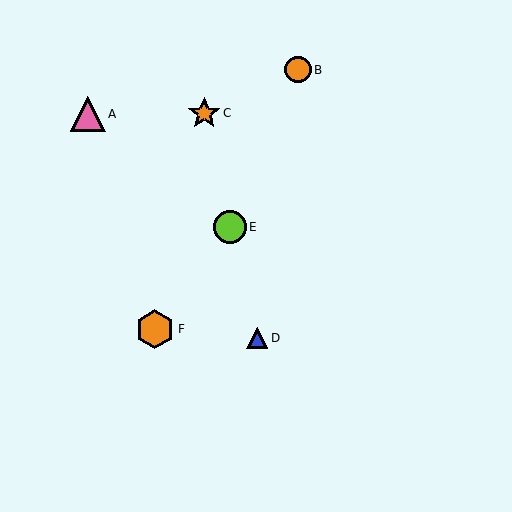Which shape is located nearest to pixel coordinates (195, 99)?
The orange star (labeled C) at (204, 113) is nearest to that location.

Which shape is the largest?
The orange hexagon (labeled F) is the largest.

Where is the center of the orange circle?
The center of the orange circle is at (298, 70).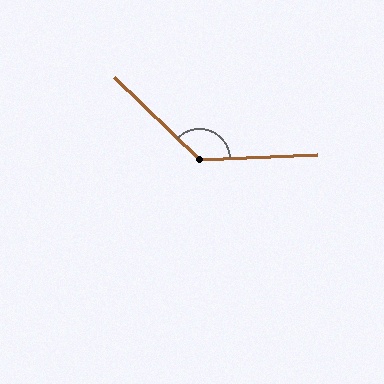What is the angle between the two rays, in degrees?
Approximately 134 degrees.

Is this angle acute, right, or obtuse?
It is obtuse.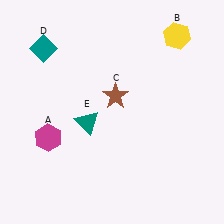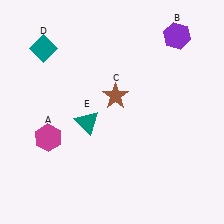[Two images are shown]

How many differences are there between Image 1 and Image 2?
There is 1 difference between the two images.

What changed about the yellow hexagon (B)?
In Image 1, B is yellow. In Image 2, it changed to purple.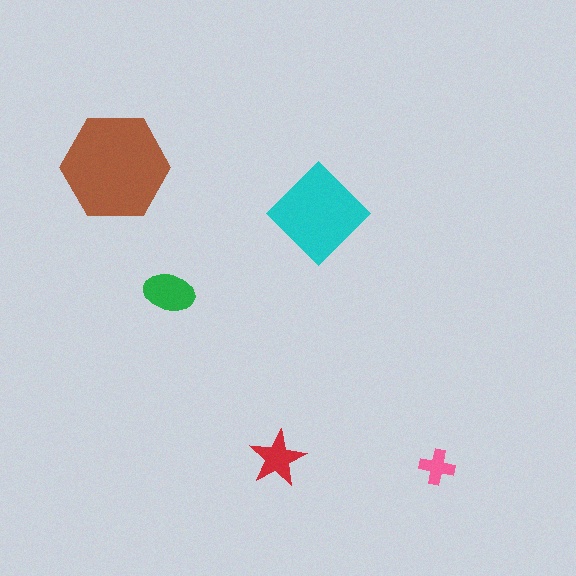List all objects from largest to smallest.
The brown hexagon, the cyan diamond, the green ellipse, the red star, the pink cross.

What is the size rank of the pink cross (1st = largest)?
5th.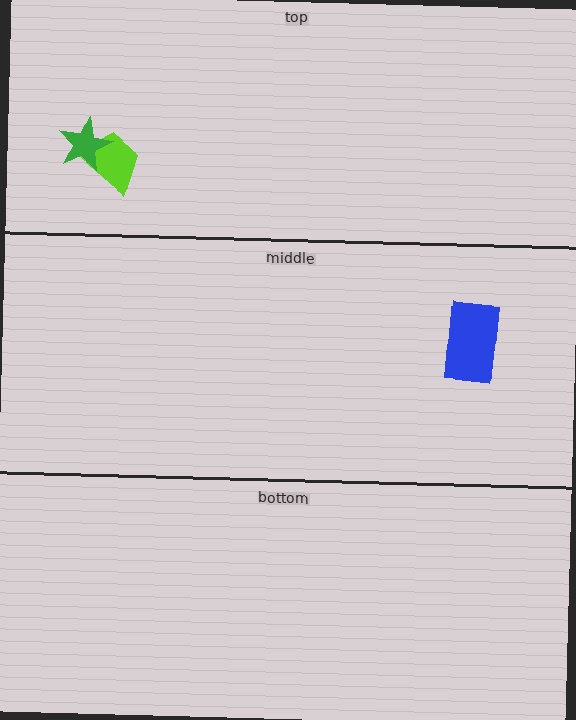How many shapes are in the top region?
2.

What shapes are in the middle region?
The blue rectangle.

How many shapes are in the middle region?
1.